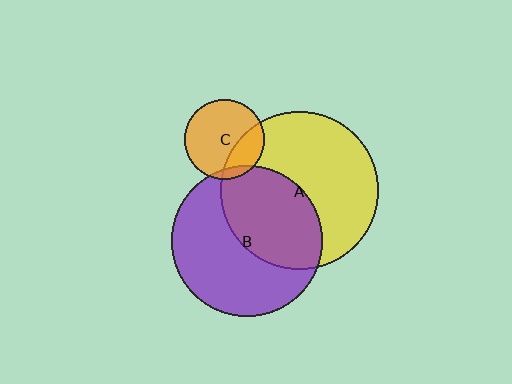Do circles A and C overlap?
Yes.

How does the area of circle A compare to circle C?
Approximately 3.8 times.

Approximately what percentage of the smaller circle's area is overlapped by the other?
Approximately 25%.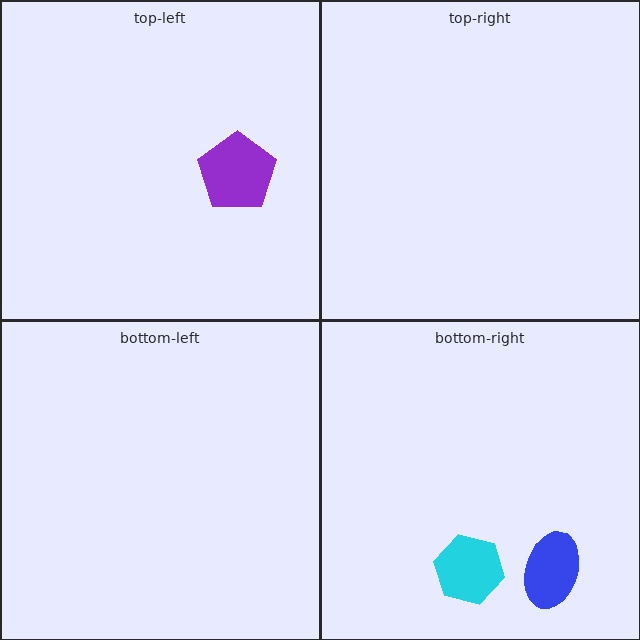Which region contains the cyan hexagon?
The bottom-right region.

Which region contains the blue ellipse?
The bottom-right region.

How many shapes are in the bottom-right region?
2.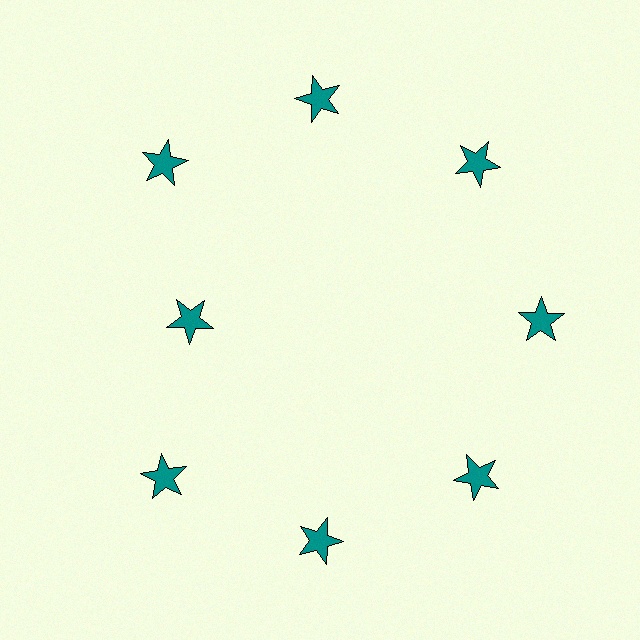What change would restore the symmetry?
The symmetry would be restored by moving it outward, back onto the ring so that all 8 stars sit at equal angles and equal distance from the center.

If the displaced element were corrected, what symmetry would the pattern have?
It would have 8-fold rotational symmetry — the pattern would map onto itself every 45 degrees.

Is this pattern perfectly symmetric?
No. The 8 teal stars are arranged in a ring, but one element near the 9 o'clock position is pulled inward toward the center, breaking the 8-fold rotational symmetry.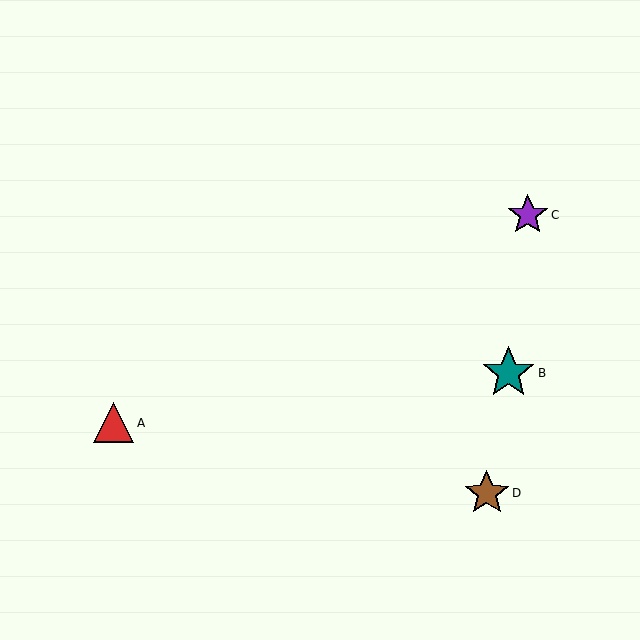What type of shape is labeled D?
Shape D is a brown star.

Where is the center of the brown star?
The center of the brown star is at (487, 493).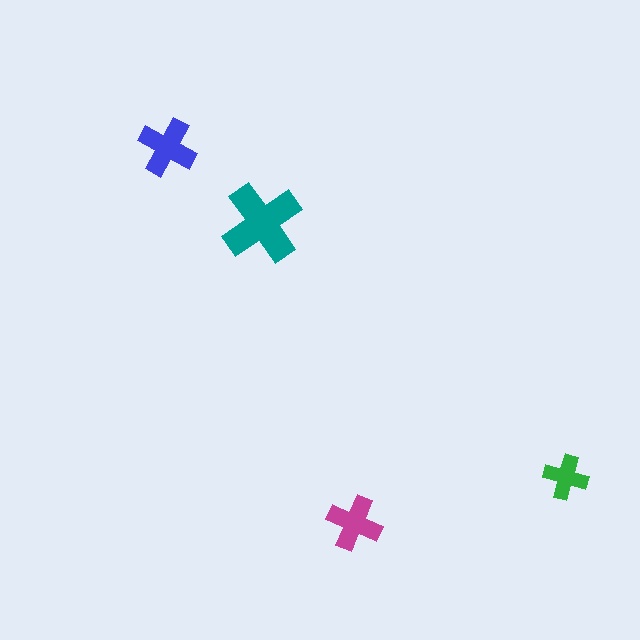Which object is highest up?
The blue cross is topmost.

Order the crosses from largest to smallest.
the teal one, the blue one, the magenta one, the green one.